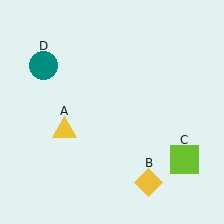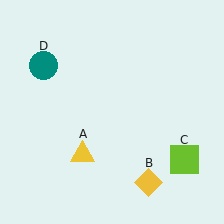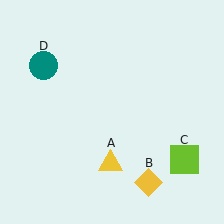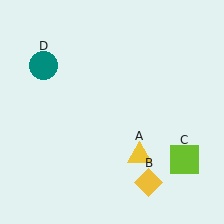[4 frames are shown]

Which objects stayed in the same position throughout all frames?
Yellow diamond (object B) and lime square (object C) and teal circle (object D) remained stationary.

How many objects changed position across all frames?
1 object changed position: yellow triangle (object A).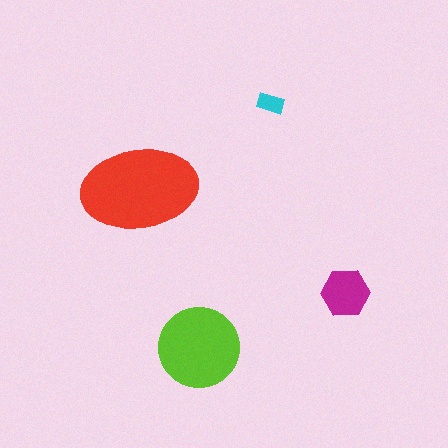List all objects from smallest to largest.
The cyan rectangle, the magenta hexagon, the lime circle, the red ellipse.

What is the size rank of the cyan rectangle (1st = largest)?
4th.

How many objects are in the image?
There are 4 objects in the image.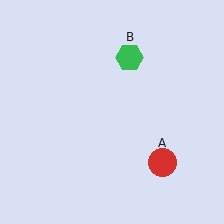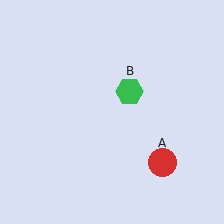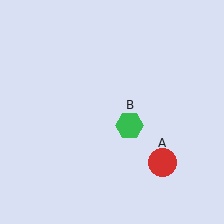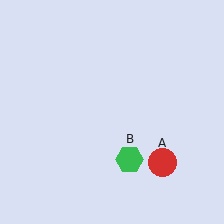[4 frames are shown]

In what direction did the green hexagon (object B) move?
The green hexagon (object B) moved down.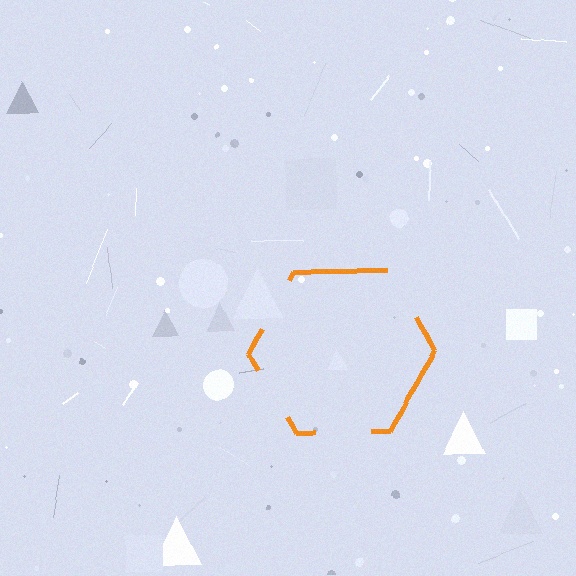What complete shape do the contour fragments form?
The contour fragments form a hexagon.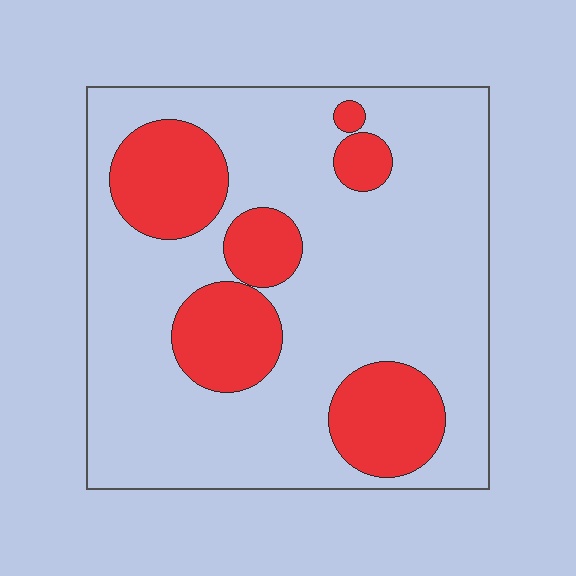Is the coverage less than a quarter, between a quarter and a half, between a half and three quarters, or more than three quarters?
Between a quarter and a half.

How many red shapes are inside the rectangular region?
6.